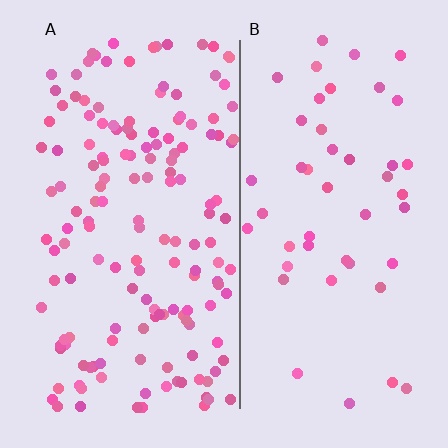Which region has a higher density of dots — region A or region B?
A (the left).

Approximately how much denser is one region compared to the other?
Approximately 3.2× — region A over region B.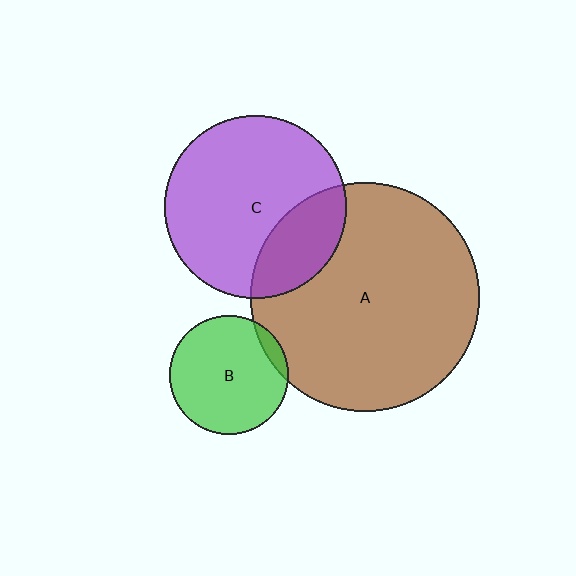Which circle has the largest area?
Circle A (brown).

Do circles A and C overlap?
Yes.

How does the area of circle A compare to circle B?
Approximately 3.7 times.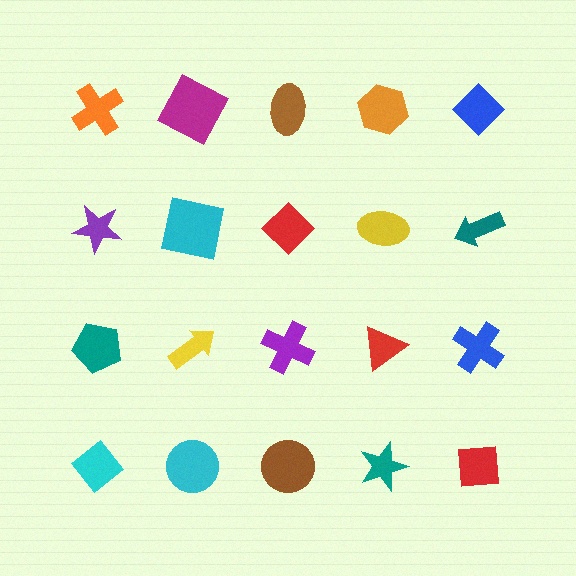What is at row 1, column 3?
A brown ellipse.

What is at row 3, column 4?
A red triangle.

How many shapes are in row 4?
5 shapes.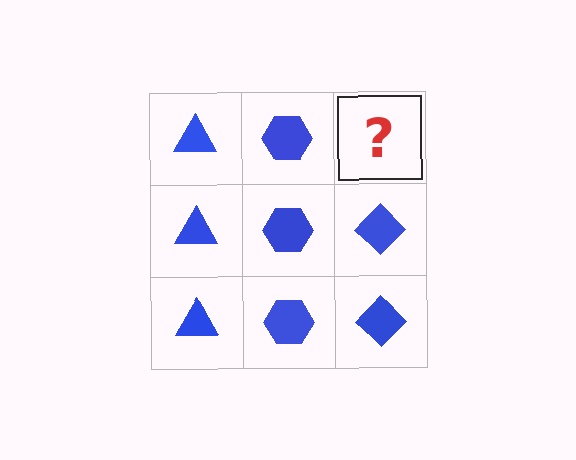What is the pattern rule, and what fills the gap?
The rule is that each column has a consistent shape. The gap should be filled with a blue diamond.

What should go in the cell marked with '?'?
The missing cell should contain a blue diamond.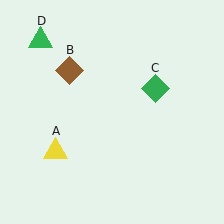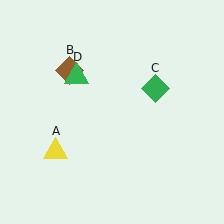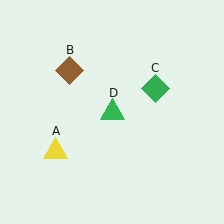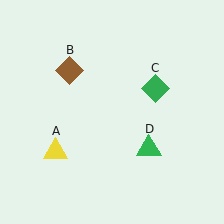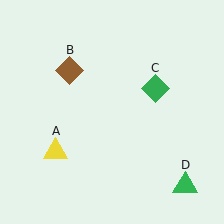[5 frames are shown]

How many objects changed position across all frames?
1 object changed position: green triangle (object D).